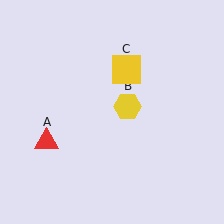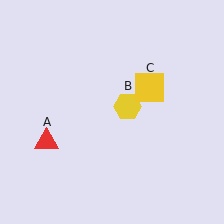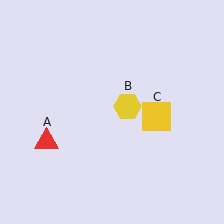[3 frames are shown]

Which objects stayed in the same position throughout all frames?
Red triangle (object A) and yellow hexagon (object B) remained stationary.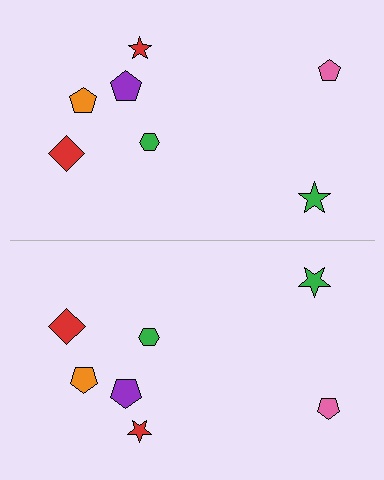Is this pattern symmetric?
Yes, this pattern has bilateral (reflection) symmetry.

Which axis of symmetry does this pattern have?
The pattern has a horizontal axis of symmetry running through the center of the image.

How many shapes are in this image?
There are 14 shapes in this image.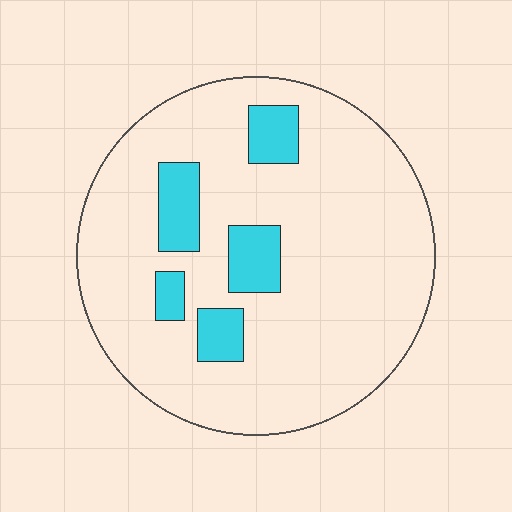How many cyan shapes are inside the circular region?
5.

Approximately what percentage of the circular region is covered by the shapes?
Approximately 15%.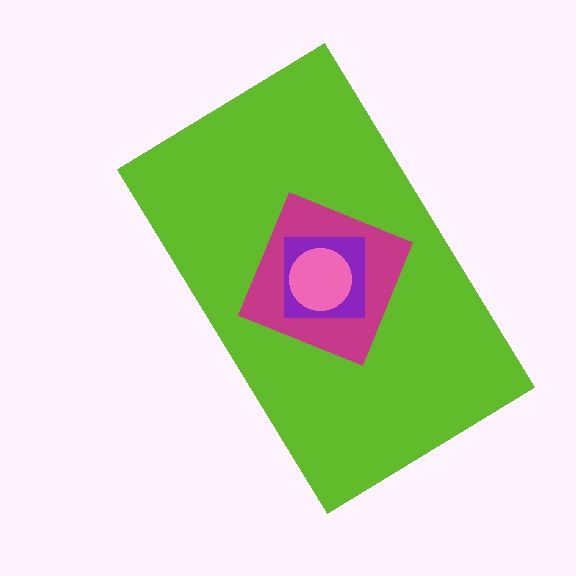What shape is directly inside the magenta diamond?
The purple square.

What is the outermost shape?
The lime rectangle.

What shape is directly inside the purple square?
The pink circle.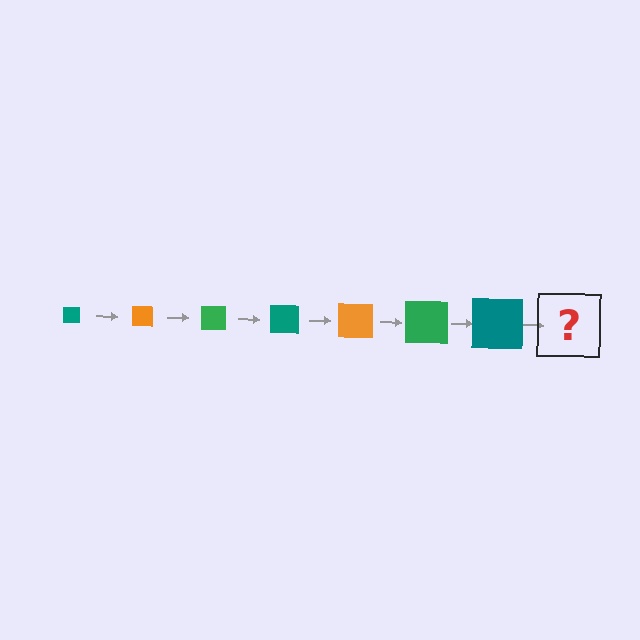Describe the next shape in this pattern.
It should be an orange square, larger than the previous one.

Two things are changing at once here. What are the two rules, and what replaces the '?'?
The two rules are that the square grows larger each step and the color cycles through teal, orange, and green. The '?' should be an orange square, larger than the previous one.